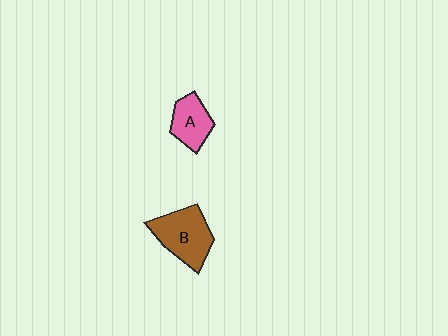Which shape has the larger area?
Shape B (brown).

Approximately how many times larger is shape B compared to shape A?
Approximately 1.5 times.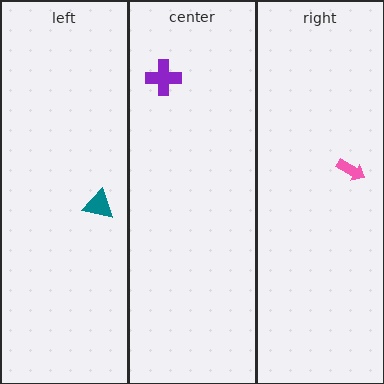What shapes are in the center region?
The purple cross.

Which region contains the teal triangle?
The left region.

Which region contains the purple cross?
The center region.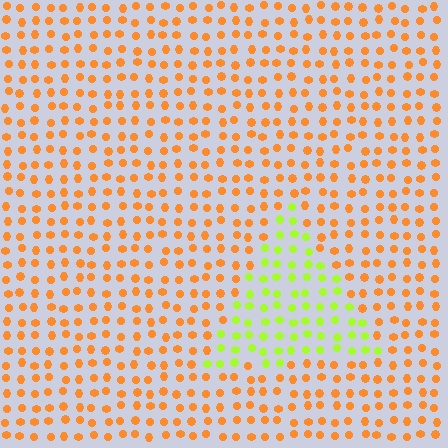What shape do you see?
I see a triangle.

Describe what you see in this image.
The image is filled with small orange elements in a uniform arrangement. A triangle-shaped region is visible where the elements are tinted to a slightly different hue, forming a subtle color boundary.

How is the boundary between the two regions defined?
The boundary is defined purely by a slight shift in hue (about 58 degrees). Spacing, size, and orientation are identical on both sides.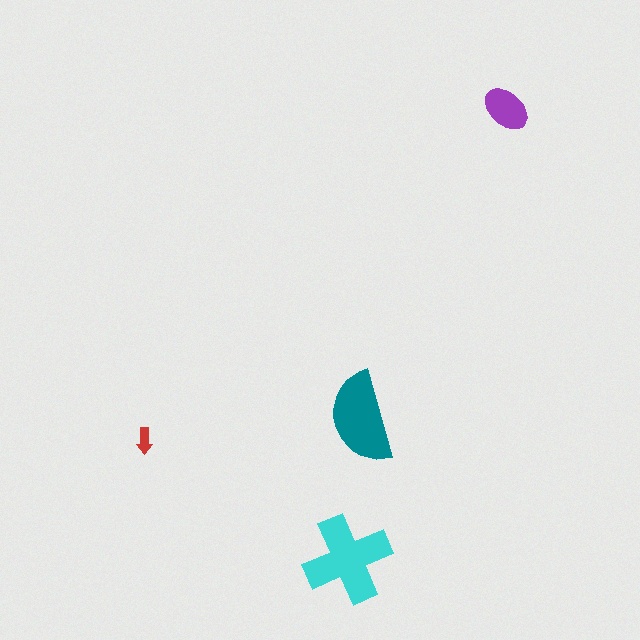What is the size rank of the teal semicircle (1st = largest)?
2nd.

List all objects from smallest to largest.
The red arrow, the purple ellipse, the teal semicircle, the cyan cross.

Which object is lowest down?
The cyan cross is bottommost.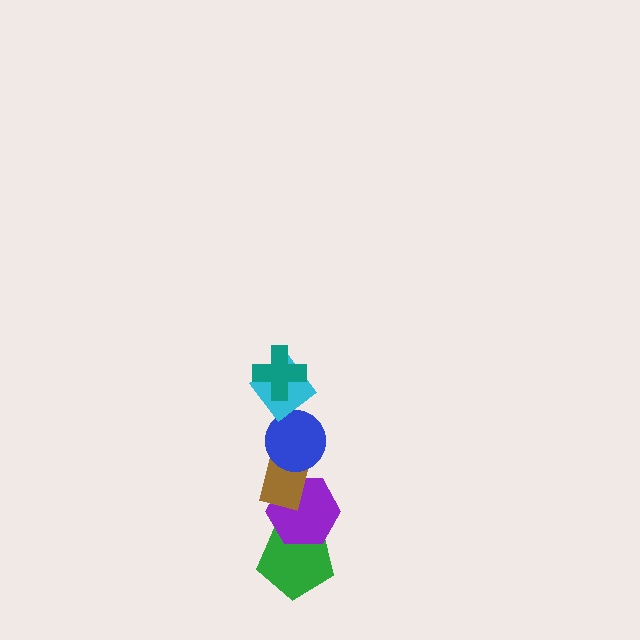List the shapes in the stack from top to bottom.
From top to bottom: the teal cross, the cyan diamond, the blue circle, the brown rectangle, the purple hexagon, the green pentagon.